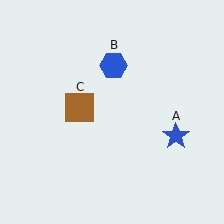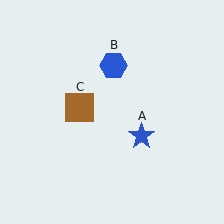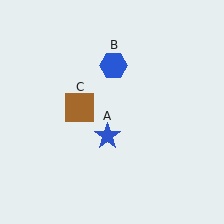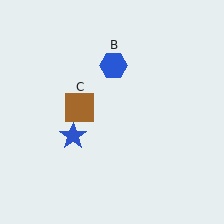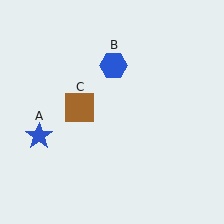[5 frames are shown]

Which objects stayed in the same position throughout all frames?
Blue hexagon (object B) and brown square (object C) remained stationary.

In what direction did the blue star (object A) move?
The blue star (object A) moved left.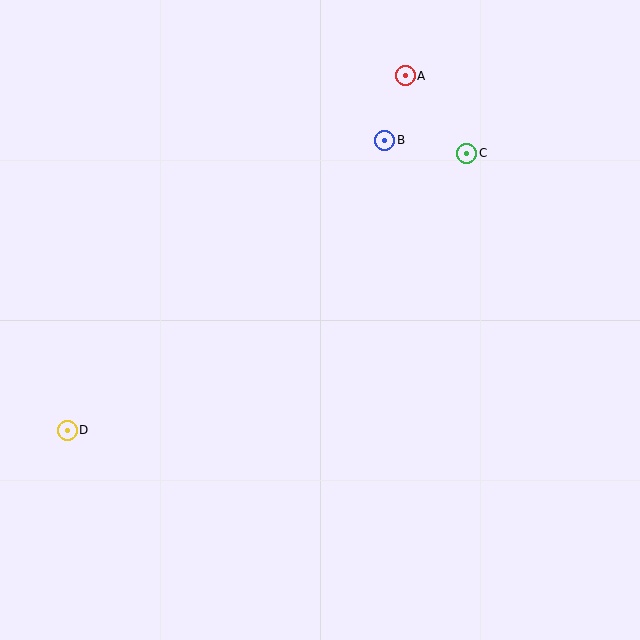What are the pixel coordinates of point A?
Point A is at (405, 76).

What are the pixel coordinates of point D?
Point D is at (67, 430).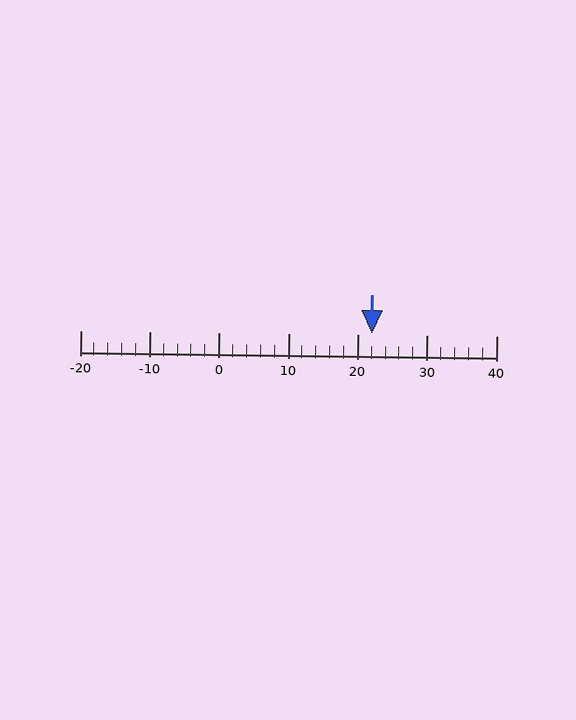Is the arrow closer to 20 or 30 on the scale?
The arrow is closer to 20.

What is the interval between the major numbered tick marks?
The major tick marks are spaced 10 units apart.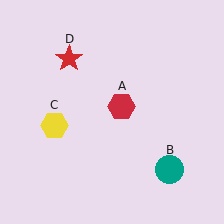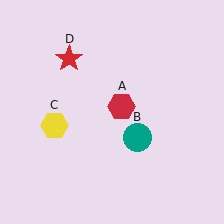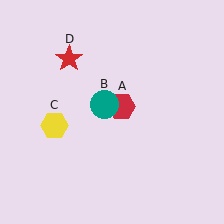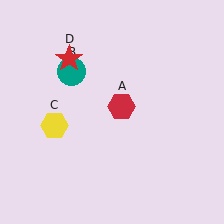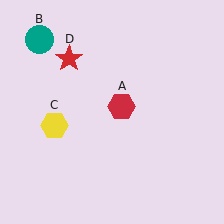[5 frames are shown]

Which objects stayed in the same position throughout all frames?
Red hexagon (object A) and yellow hexagon (object C) and red star (object D) remained stationary.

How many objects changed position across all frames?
1 object changed position: teal circle (object B).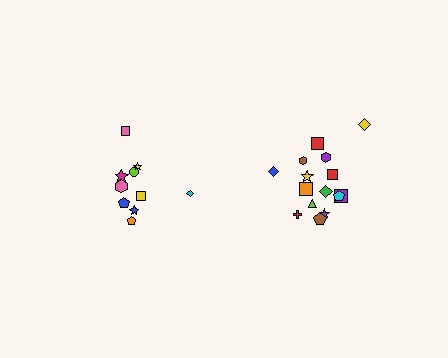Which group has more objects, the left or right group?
The right group.